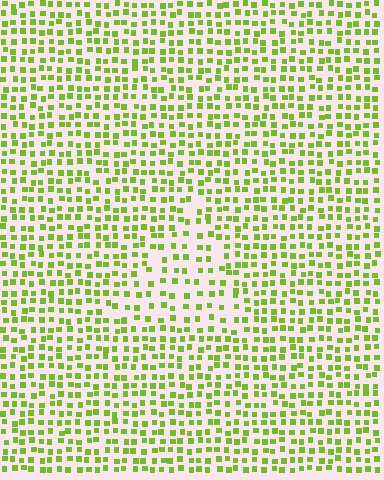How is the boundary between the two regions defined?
The boundary is defined by a change in element density (approximately 1.7x ratio). All elements are the same color, size, and shape.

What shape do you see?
I see a triangle.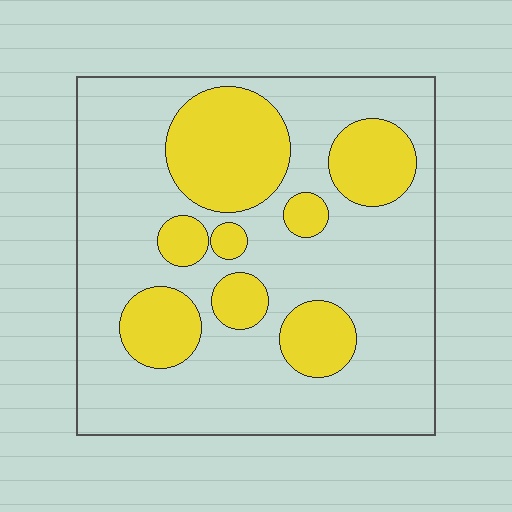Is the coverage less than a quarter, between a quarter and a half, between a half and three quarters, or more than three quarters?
Between a quarter and a half.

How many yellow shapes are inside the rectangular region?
8.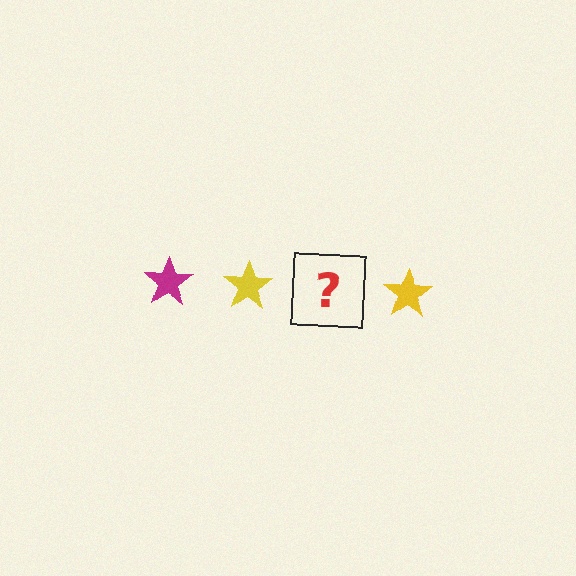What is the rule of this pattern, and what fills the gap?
The rule is that the pattern cycles through magenta, yellow stars. The gap should be filled with a magenta star.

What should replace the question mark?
The question mark should be replaced with a magenta star.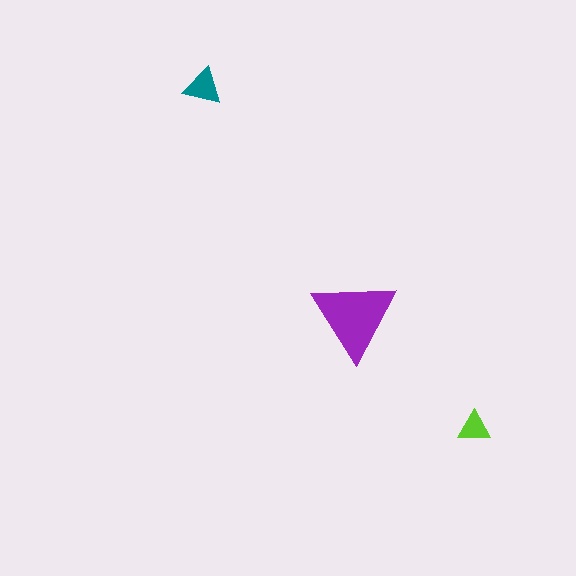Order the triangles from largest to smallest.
the purple one, the teal one, the lime one.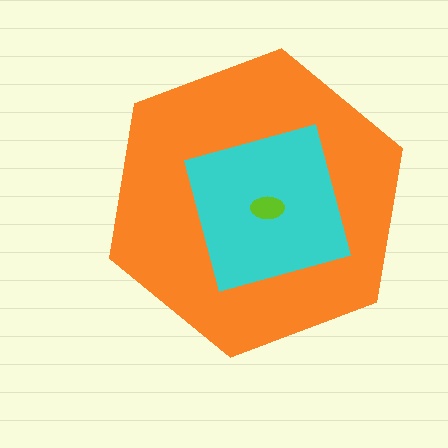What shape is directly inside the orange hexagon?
The cyan square.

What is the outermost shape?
The orange hexagon.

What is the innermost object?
The lime ellipse.